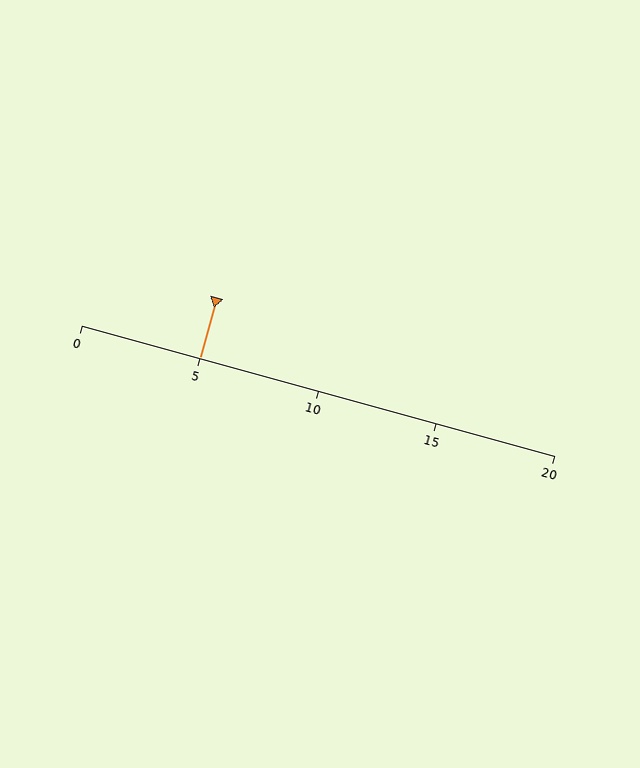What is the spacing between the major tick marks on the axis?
The major ticks are spaced 5 apart.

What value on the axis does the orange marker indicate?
The marker indicates approximately 5.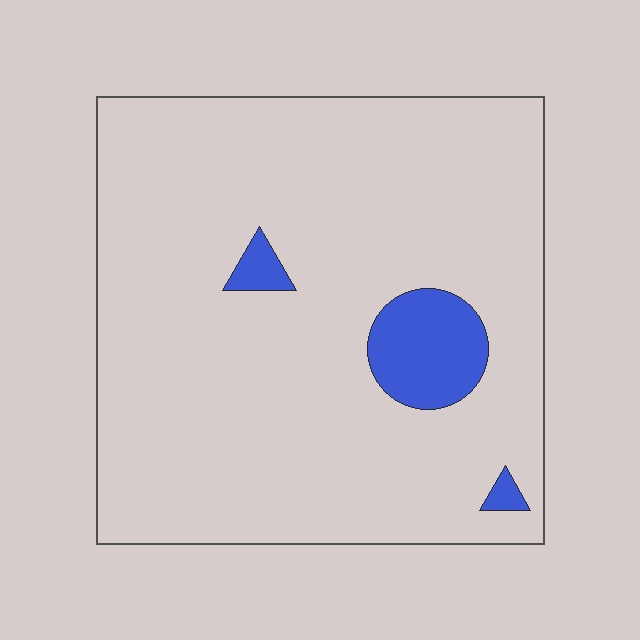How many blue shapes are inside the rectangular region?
3.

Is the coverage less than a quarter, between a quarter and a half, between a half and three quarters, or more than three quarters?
Less than a quarter.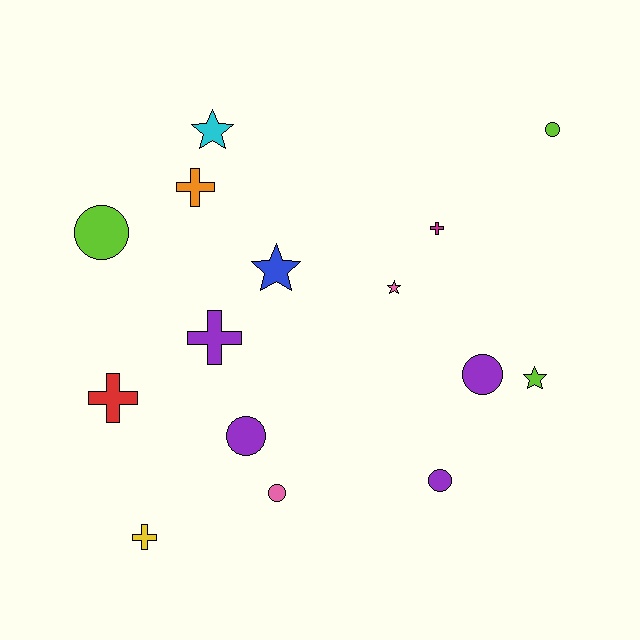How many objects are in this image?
There are 15 objects.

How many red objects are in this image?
There is 1 red object.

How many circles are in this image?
There are 6 circles.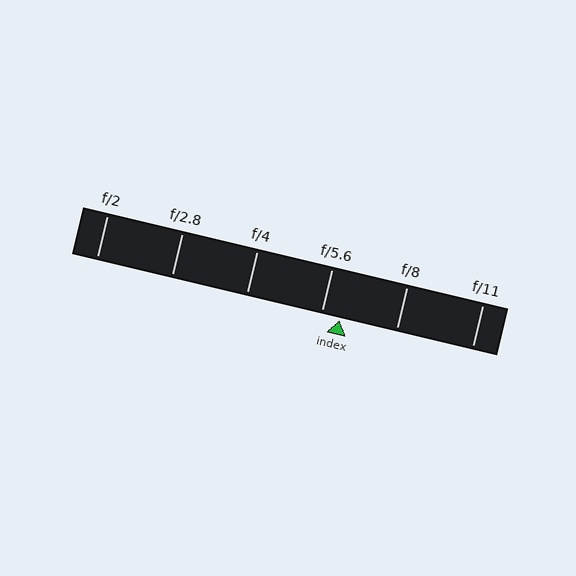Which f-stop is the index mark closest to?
The index mark is closest to f/5.6.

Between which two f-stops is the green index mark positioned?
The index mark is between f/5.6 and f/8.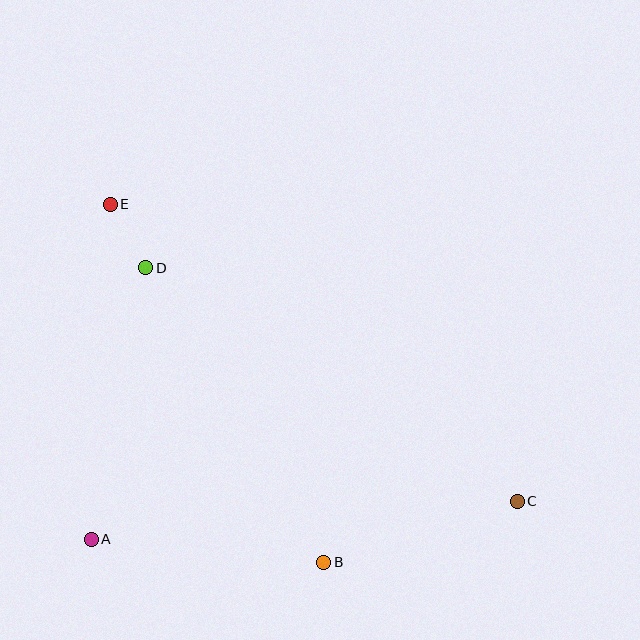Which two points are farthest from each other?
Points C and E are farthest from each other.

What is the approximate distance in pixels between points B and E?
The distance between B and E is approximately 417 pixels.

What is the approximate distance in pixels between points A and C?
The distance between A and C is approximately 427 pixels.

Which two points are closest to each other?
Points D and E are closest to each other.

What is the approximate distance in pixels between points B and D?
The distance between B and D is approximately 344 pixels.